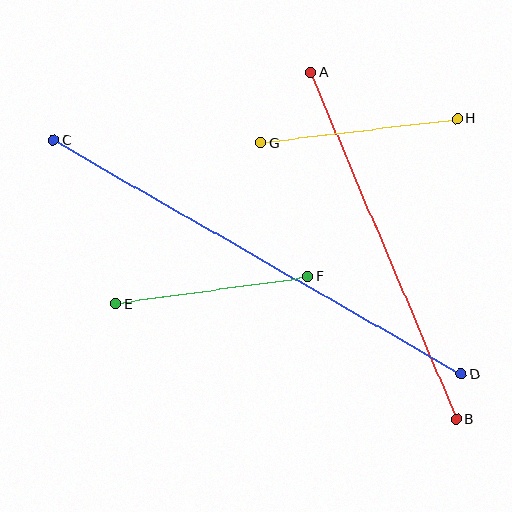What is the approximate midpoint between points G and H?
The midpoint is at approximately (359, 131) pixels.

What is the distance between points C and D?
The distance is approximately 470 pixels.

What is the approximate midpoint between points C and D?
The midpoint is at approximately (257, 257) pixels.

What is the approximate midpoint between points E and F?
The midpoint is at approximately (212, 290) pixels.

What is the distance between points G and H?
The distance is approximately 199 pixels.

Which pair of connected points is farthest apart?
Points C and D are farthest apart.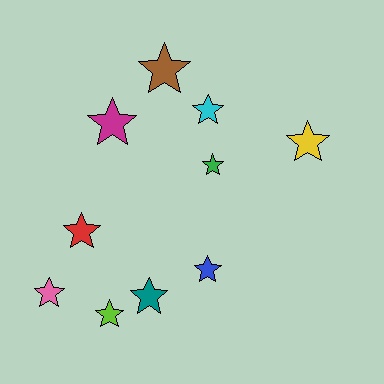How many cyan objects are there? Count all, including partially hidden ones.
There is 1 cyan object.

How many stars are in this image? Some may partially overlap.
There are 10 stars.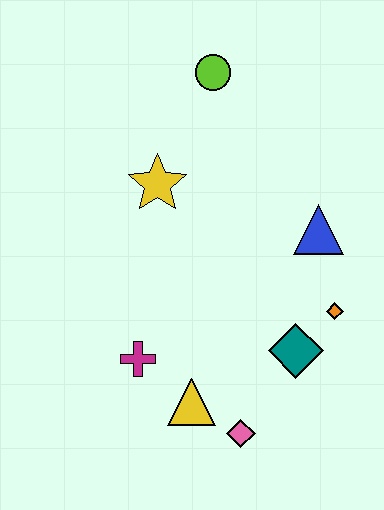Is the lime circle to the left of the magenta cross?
No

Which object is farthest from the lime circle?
The pink diamond is farthest from the lime circle.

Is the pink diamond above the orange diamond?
No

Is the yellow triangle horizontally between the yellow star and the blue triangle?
Yes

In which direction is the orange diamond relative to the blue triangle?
The orange diamond is below the blue triangle.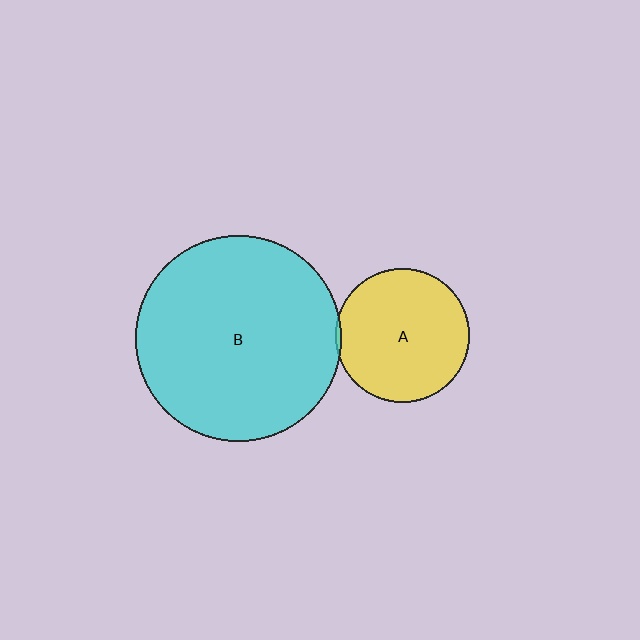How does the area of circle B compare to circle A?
Approximately 2.4 times.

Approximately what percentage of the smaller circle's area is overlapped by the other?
Approximately 5%.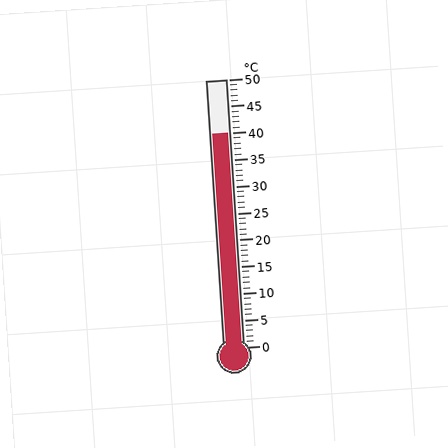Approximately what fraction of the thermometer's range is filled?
The thermometer is filled to approximately 80% of its range.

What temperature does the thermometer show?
The thermometer shows approximately 40°C.